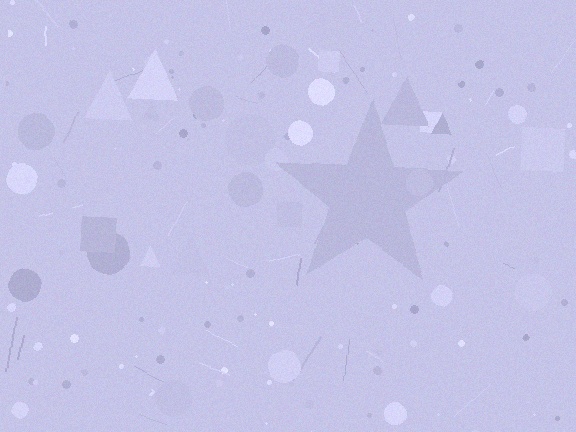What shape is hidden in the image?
A star is hidden in the image.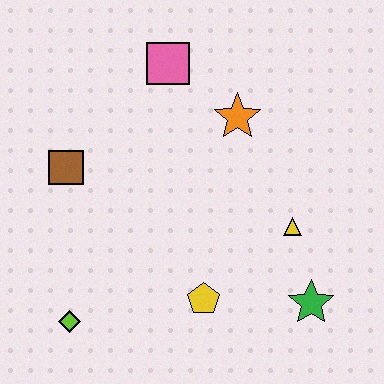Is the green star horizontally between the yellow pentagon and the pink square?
No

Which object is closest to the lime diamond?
The yellow pentagon is closest to the lime diamond.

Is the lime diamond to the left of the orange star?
Yes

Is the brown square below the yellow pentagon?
No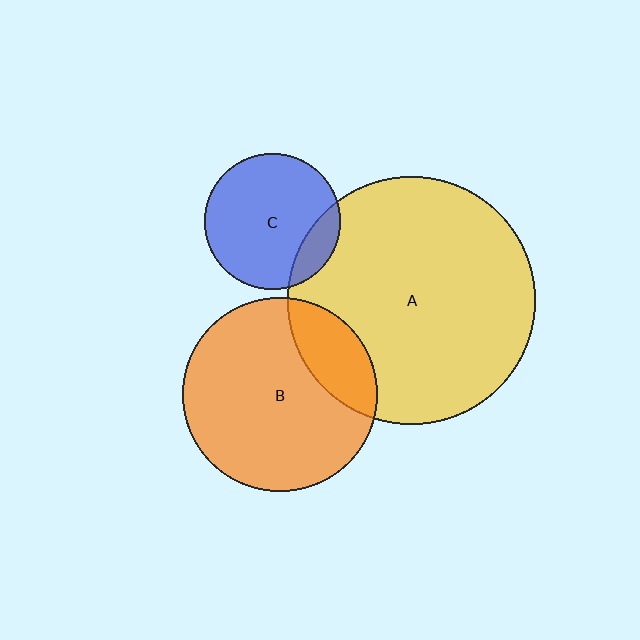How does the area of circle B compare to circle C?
Approximately 2.1 times.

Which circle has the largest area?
Circle A (yellow).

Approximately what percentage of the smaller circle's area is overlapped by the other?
Approximately 15%.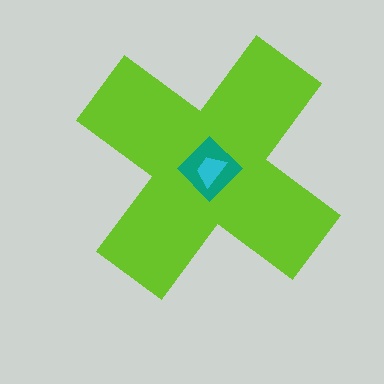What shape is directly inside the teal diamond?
The cyan trapezoid.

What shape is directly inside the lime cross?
The teal diamond.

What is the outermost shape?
The lime cross.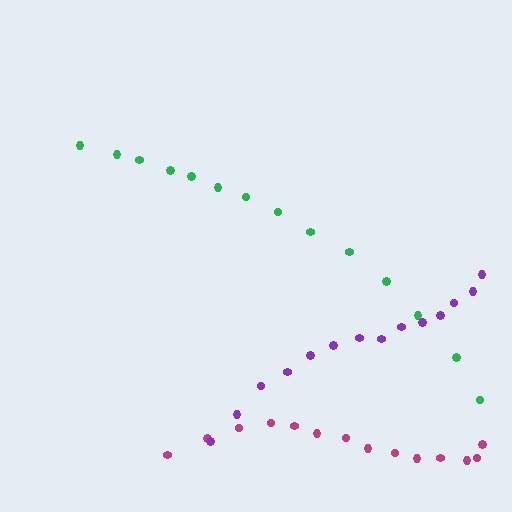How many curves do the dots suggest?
There are 3 distinct paths.